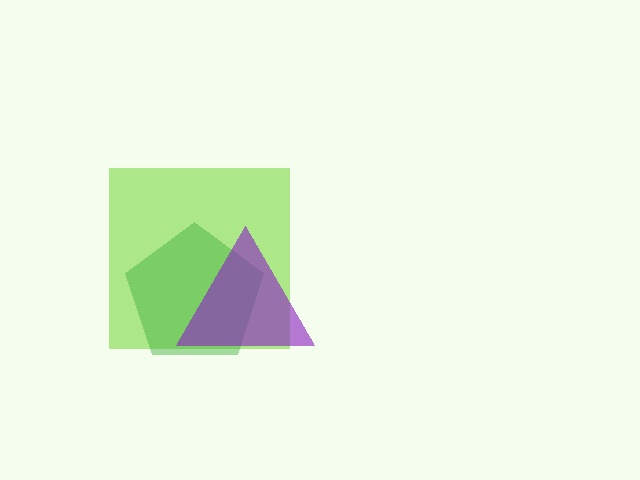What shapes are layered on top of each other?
The layered shapes are: a lime square, a green pentagon, a purple triangle.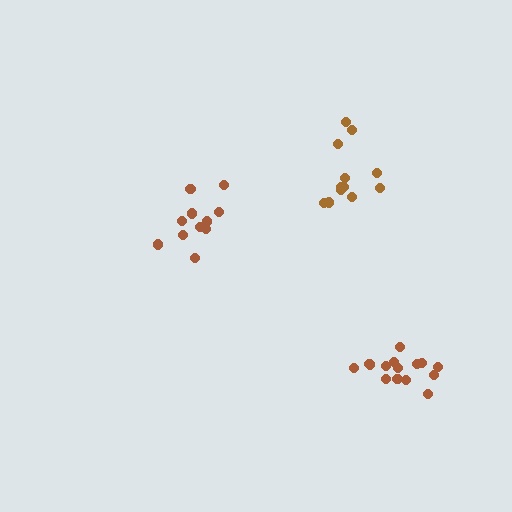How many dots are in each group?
Group 1: 15 dots, Group 2: 12 dots, Group 3: 12 dots (39 total).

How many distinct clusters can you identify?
There are 3 distinct clusters.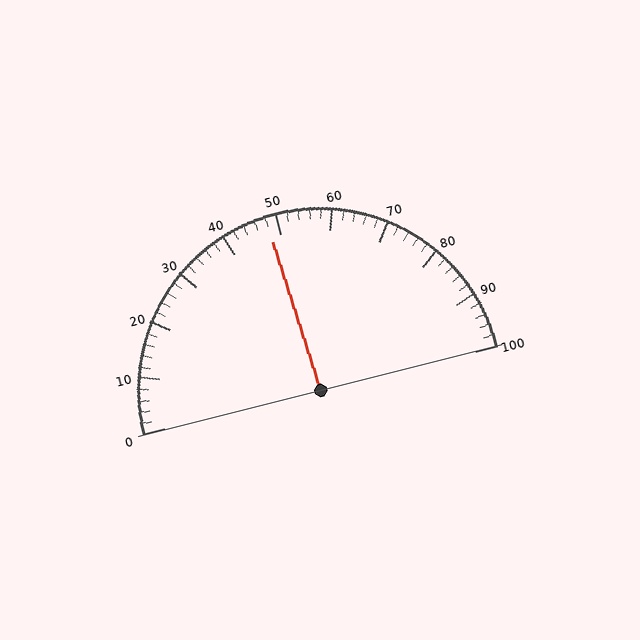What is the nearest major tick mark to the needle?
The nearest major tick mark is 50.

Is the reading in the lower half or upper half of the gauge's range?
The reading is in the lower half of the range (0 to 100).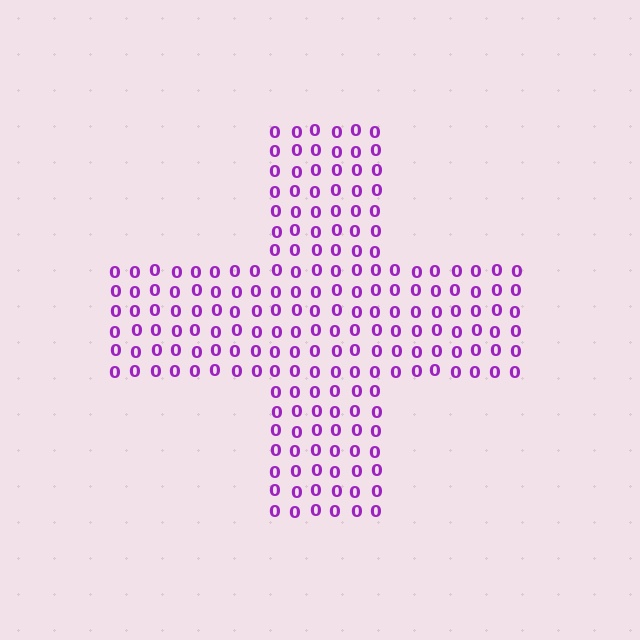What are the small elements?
The small elements are digit 0's.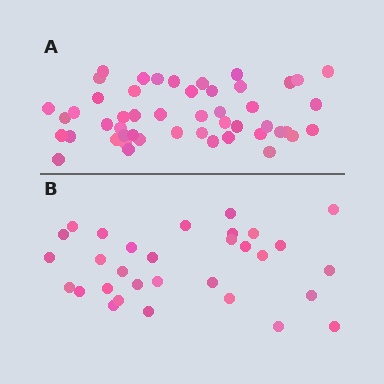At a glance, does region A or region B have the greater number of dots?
Region A (the top region) has more dots.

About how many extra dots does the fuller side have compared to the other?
Region A has approximately 20 more dots than region B.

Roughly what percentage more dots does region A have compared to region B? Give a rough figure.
About 60% more.